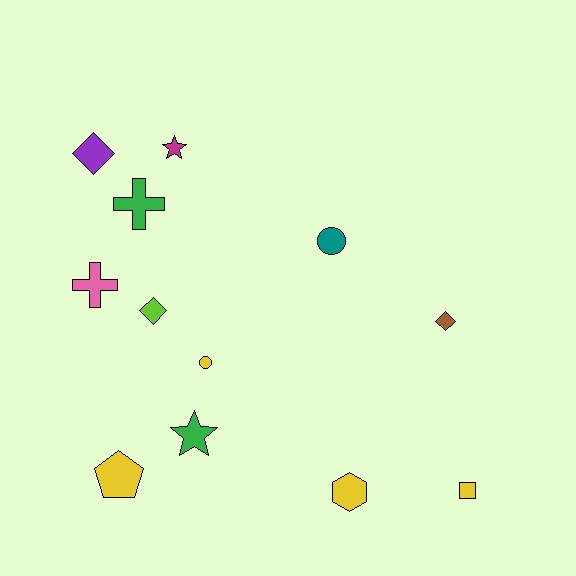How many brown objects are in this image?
There is 1 brown object.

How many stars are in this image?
There are 2 stars.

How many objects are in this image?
There are 12 objects.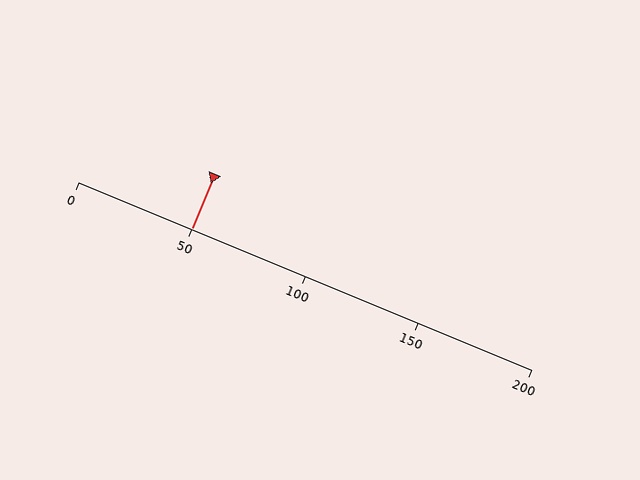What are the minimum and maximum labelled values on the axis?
The axis runs from 0 to 200.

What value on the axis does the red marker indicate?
The marker indicates approximately 50.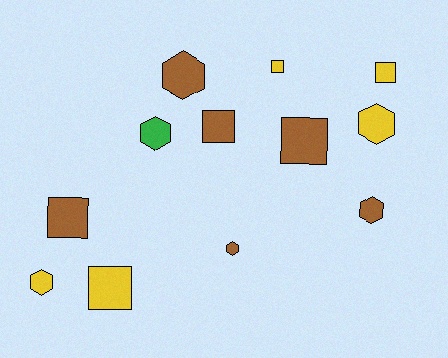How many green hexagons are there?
There is 1 green hexagon.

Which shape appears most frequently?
Hexagon, with 6 objects.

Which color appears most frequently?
Brown, with 6 objects.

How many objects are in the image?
There are 12 objects.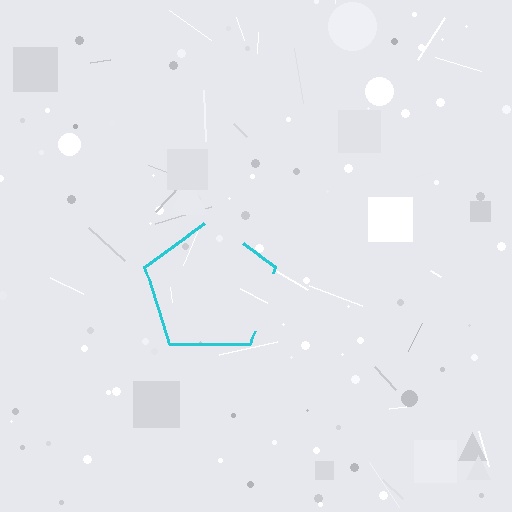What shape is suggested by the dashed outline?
The dashed outline suggests a pentagon.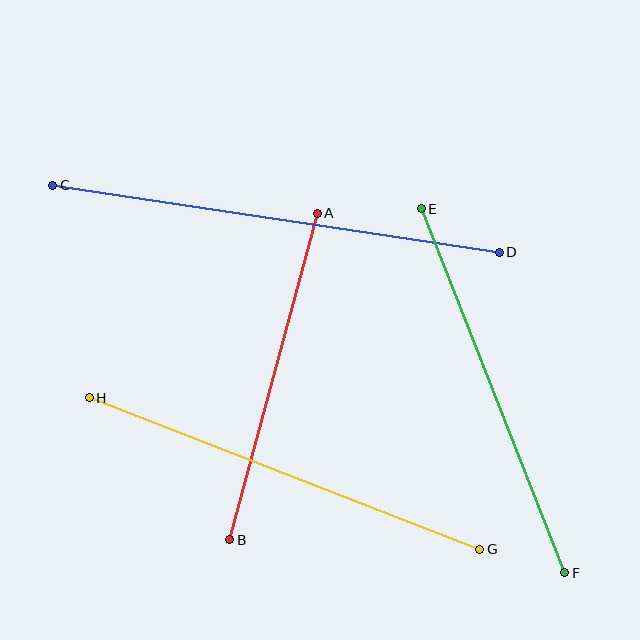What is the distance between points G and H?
The distance is approximately 419 pixels.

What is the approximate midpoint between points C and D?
The midpoint is at approximately (276, 219) pixels.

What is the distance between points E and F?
The distance is approximately 391 pixels.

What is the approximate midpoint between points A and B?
The midpoint is at approximately (274, 377) pixels.